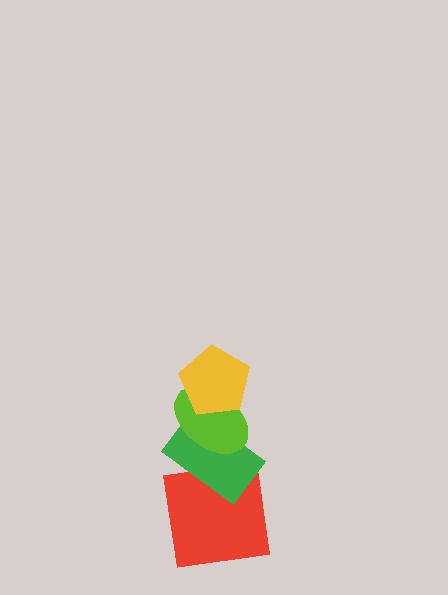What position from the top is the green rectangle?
The green rectangle is 3rd from the top.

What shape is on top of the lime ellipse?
The yellow pentagon is on top of the lime ellipse.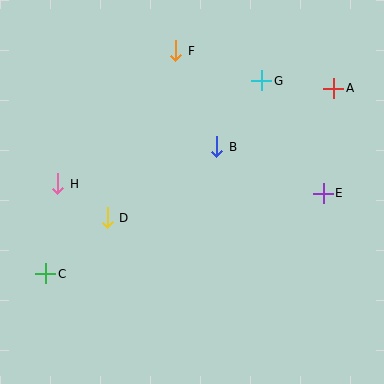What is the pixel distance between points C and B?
The distance between C and B is 213 pixels.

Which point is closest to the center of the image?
Point B at (217, 147) is closest to the center.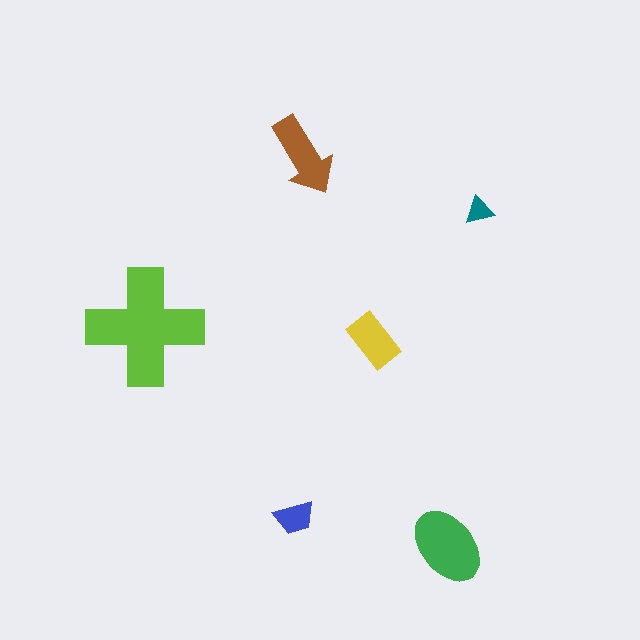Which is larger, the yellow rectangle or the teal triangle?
The yellow rectangle.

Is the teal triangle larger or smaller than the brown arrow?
Smaller.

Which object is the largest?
The lime cross.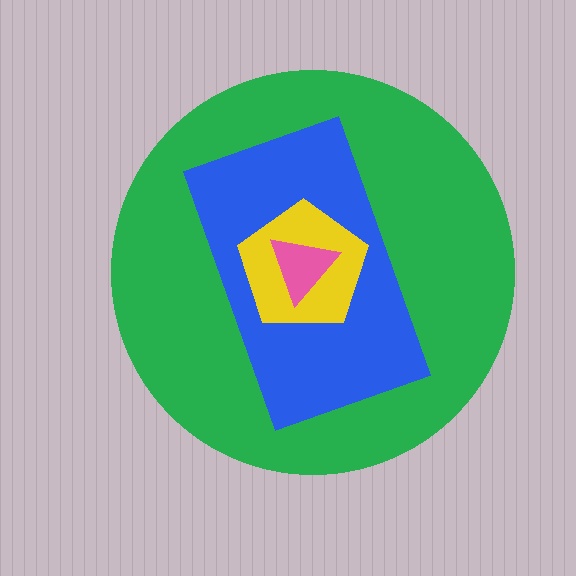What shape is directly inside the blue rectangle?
The yellow pentagon.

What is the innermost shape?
The pink triangle.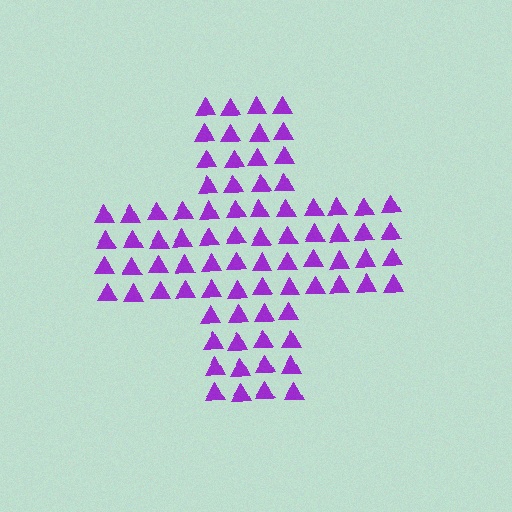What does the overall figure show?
The overall figure shows a cross.